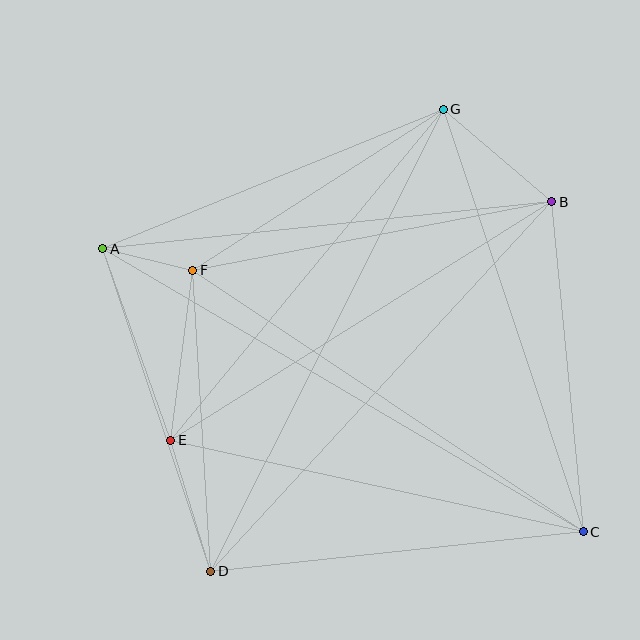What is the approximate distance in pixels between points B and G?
The distance between B and G is approximately 143 pixels.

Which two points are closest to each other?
Points A and F are closest to each other.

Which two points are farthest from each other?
Points A and C are farthest from each other.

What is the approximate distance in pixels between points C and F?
The distance between C and F is approximately 470 pixels.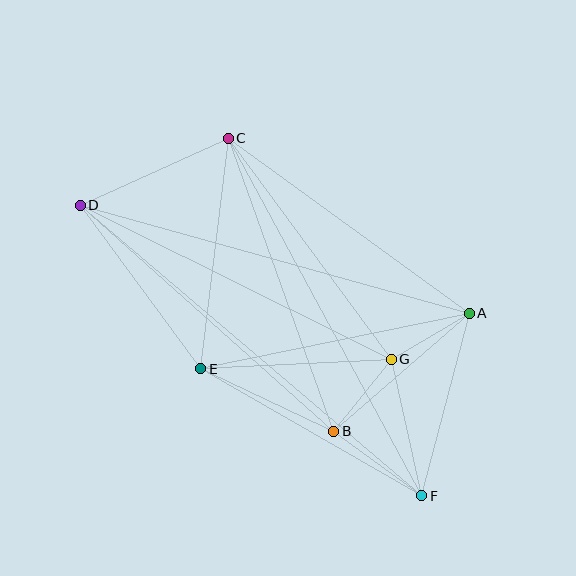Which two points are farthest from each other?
Points D and F are farthest from each other.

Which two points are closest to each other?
Points A and G are closest to each other.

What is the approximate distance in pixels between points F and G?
The distance between F and G is approximately 140 pixels.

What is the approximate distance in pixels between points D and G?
The distance between D and G is approximately 347 pixels.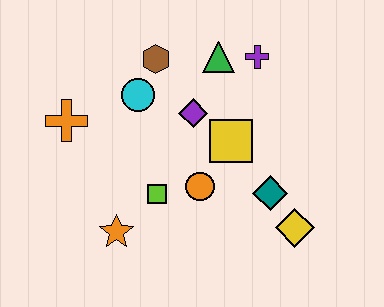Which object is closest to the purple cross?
The green triangle is closest to the purple cross.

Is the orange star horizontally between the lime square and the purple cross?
No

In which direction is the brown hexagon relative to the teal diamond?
The brown hexagon is above the teal diamond.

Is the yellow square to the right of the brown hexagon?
Yes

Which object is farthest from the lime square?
The purple cross is farthest from the lime square.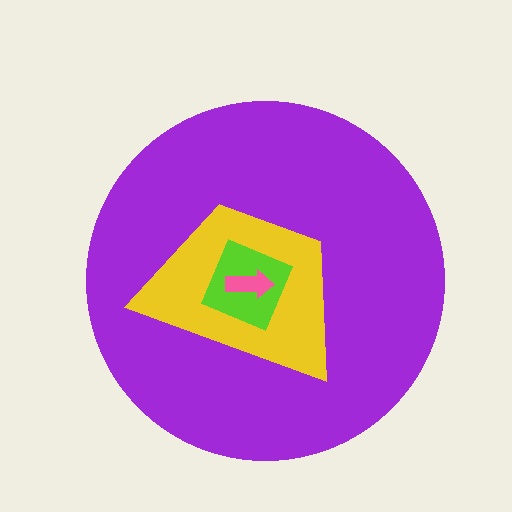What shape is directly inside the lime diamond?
The pink arrow.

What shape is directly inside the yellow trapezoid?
The lime diamond.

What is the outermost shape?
The purple circle.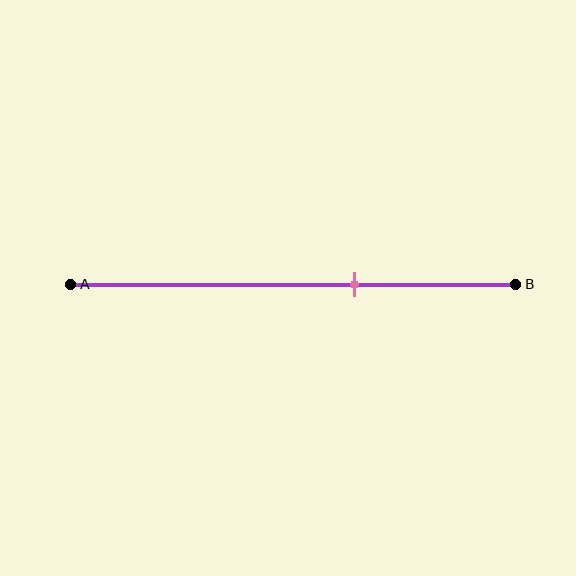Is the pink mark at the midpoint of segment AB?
No, the mark is at about 65% from A, not at the 50% midpoint.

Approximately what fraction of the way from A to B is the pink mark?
The pink mark is approximately 65% of the way from A to B.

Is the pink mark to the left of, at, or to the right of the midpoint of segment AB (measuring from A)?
The pink mark is to the right of the midpoint of segment AB.